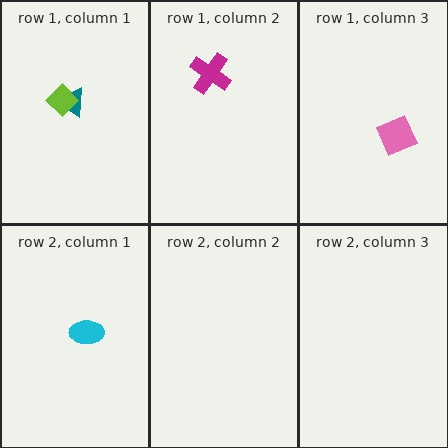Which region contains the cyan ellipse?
The row 2, column 1 region.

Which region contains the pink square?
The row 1, column 3 region.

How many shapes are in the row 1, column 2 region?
1.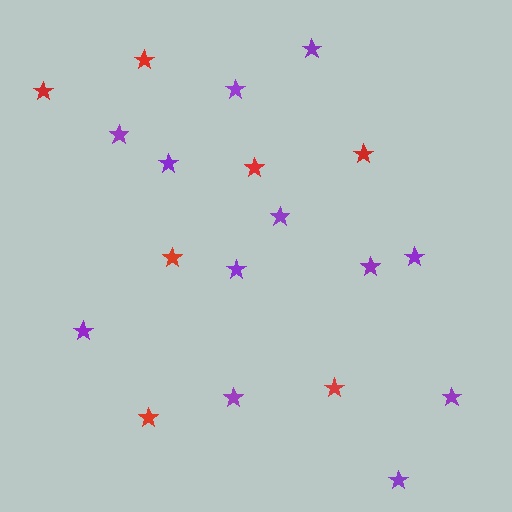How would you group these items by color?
There are 2 groups: one group of purple stars (12) and one group of red stars (7).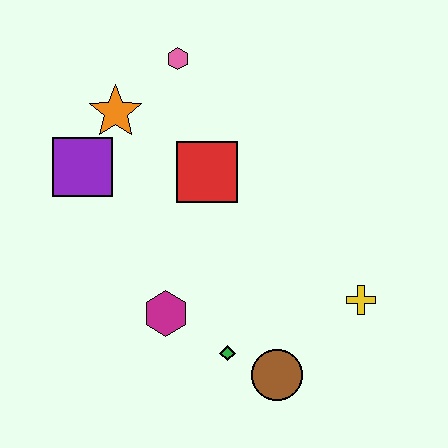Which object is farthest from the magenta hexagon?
The pink hexagon is farthest from the magenta hexagon.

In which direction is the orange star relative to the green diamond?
The orange star is above the green diamond.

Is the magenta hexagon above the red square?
No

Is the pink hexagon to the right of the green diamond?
No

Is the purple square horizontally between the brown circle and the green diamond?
No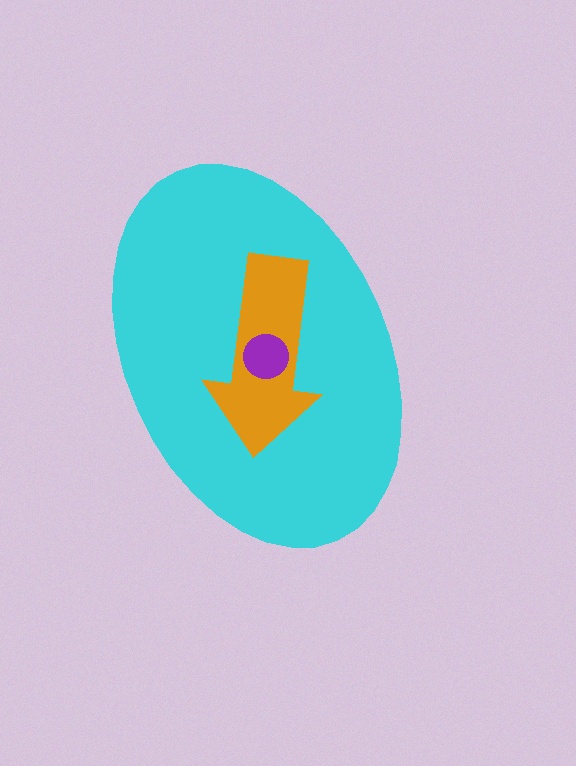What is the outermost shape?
The cyan ellipse.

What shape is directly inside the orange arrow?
The purple circle.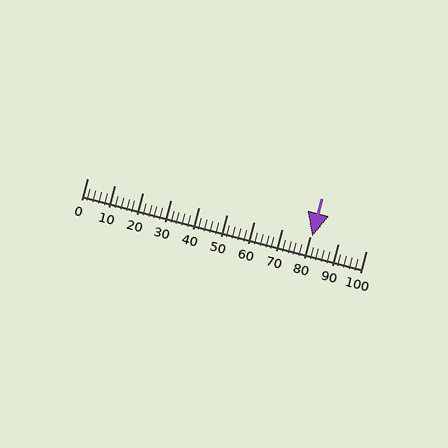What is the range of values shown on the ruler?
The ruler shows values from 0 to 100.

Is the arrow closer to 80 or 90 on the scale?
The arrow is closer to 80.